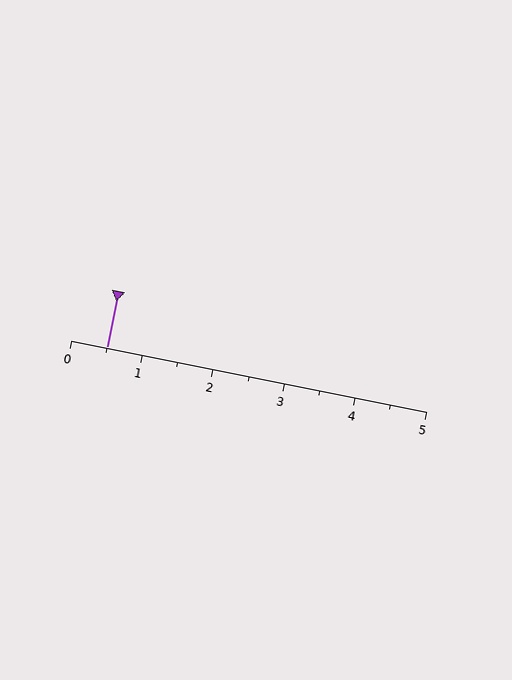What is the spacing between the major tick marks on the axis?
The major ticks are spaced 1 apart.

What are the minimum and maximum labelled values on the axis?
The axis runs from 0 to 5.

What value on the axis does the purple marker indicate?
The marker indicates approximately 0.5.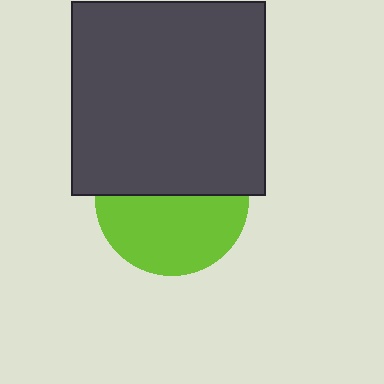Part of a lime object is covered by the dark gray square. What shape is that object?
It is a circle.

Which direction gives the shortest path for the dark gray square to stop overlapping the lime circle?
Moving up gives the shortest separation.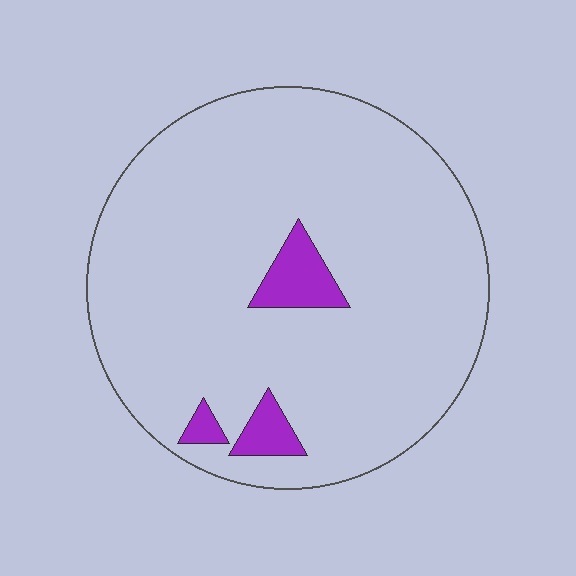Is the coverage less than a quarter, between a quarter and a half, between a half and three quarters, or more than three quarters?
Less than a quarter.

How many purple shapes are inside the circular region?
3.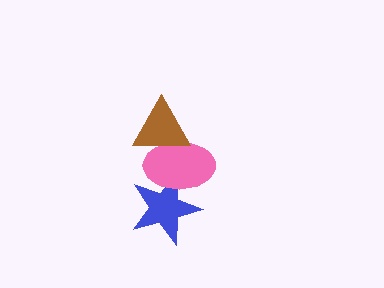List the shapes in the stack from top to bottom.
From top to bottom: the brown triangle, the pink ellipse, the blue star.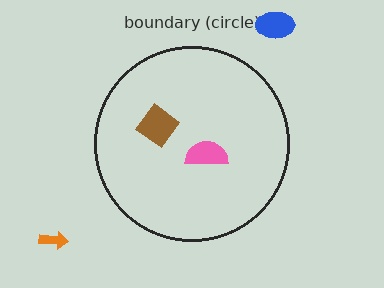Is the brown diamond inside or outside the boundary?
Inside.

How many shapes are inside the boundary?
2 inside, 2 outside.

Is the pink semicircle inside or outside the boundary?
Inside.